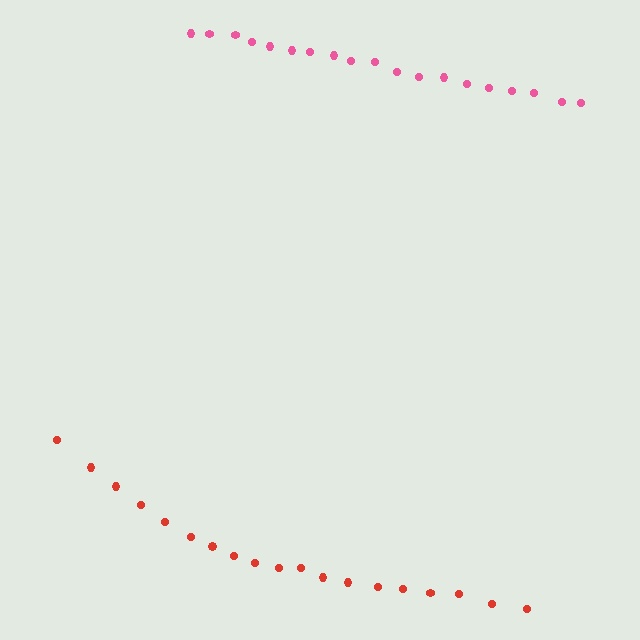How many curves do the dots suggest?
There are 2 distinct paths.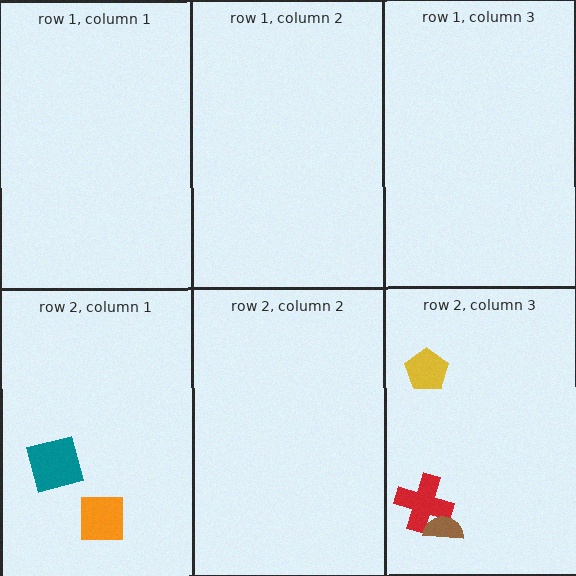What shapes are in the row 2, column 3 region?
The yellow pentagon, the red cross, the brown semicircle.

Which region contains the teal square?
The row 2, column 1 region.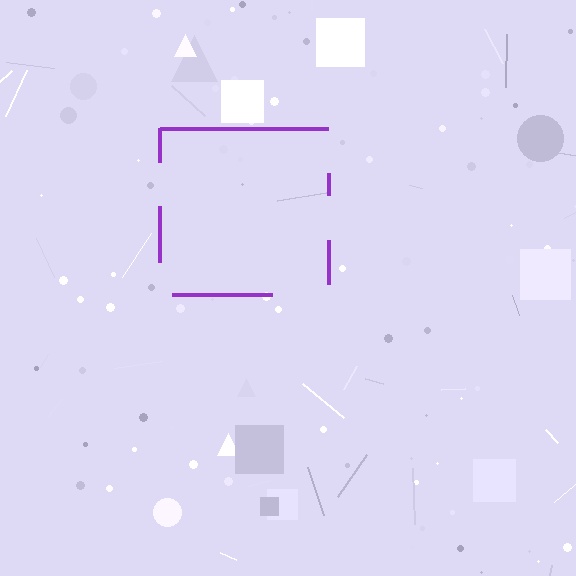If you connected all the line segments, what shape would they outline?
They would outline a square.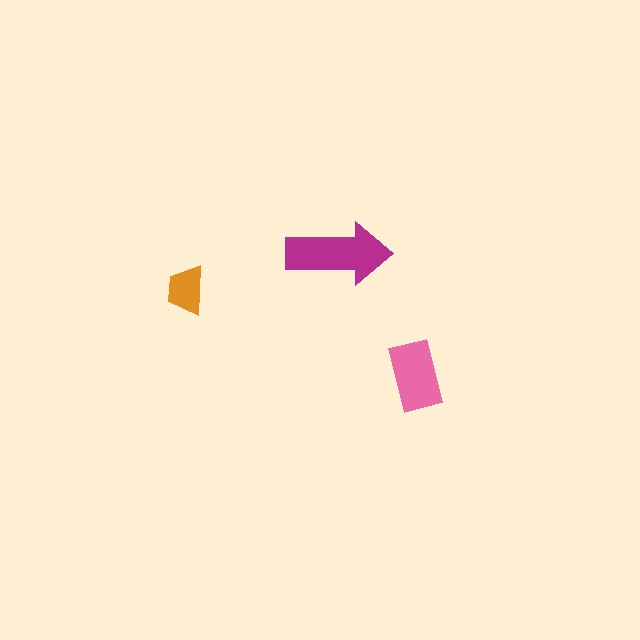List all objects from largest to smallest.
The magenta arrow, the pink rectangle, the orange trapezoid.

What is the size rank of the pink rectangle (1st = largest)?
2nd.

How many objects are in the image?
There are 3 objects in the image.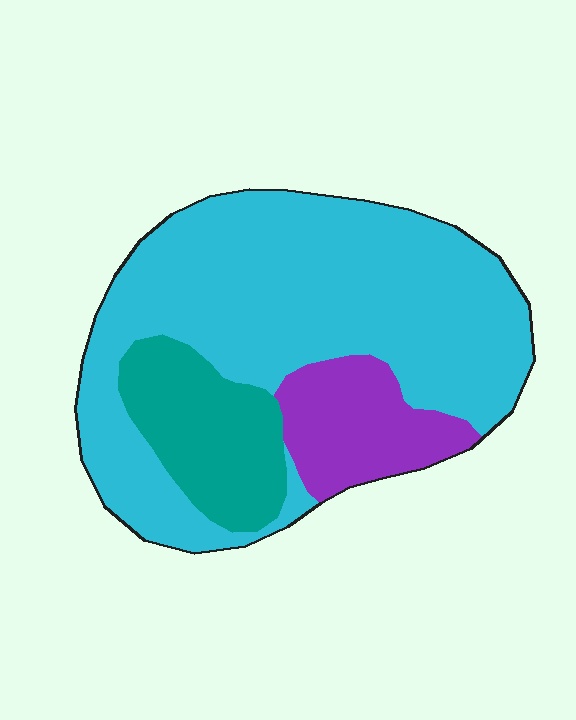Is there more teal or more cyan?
Cyan.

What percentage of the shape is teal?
Teal covers around 15% of the shape.